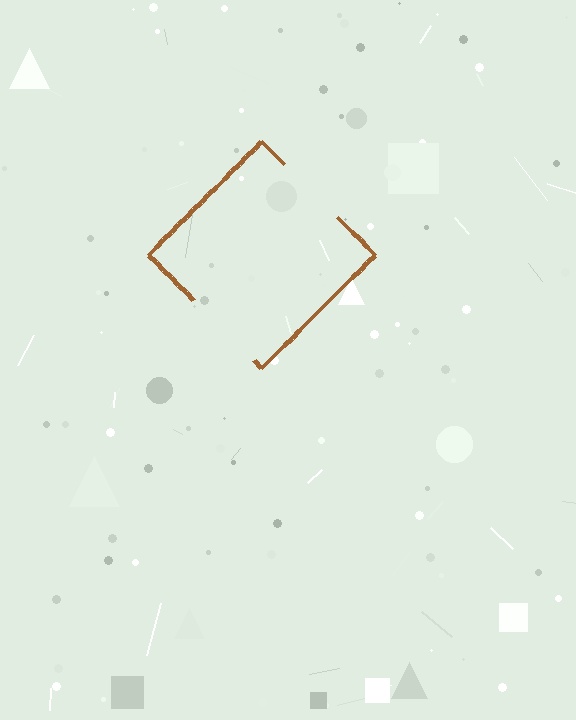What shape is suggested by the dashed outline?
The dashed outline suggests a diamond.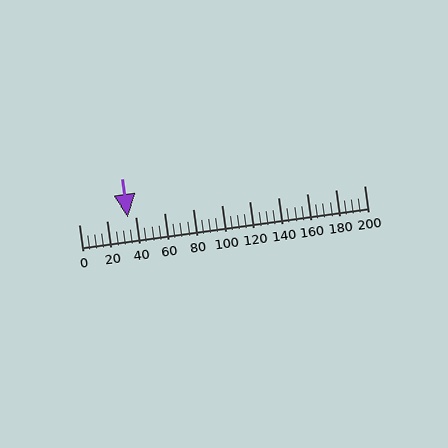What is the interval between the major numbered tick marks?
The major tick marks are spaced 20 units apart.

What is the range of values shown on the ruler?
The ruler shows values from 0 to 200.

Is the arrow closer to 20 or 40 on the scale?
The arrow is closer to 40.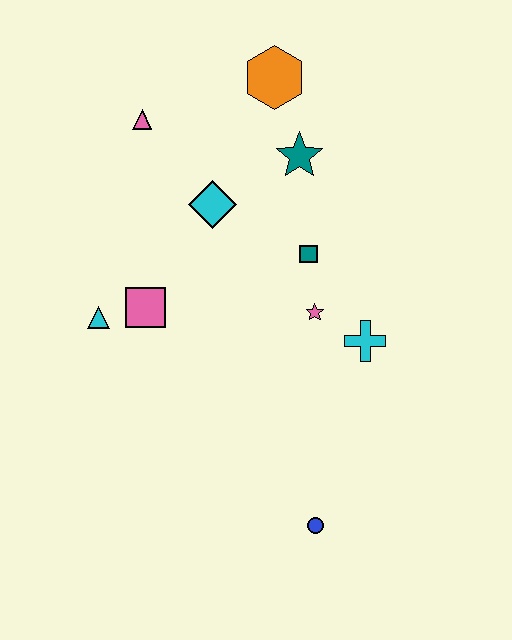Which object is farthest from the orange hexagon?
The blue circle is farthest from the orange hexagon.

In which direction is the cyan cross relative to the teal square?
The cyan cross is below the teal square.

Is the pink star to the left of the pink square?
No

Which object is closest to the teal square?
The pink star is closest to the teal square.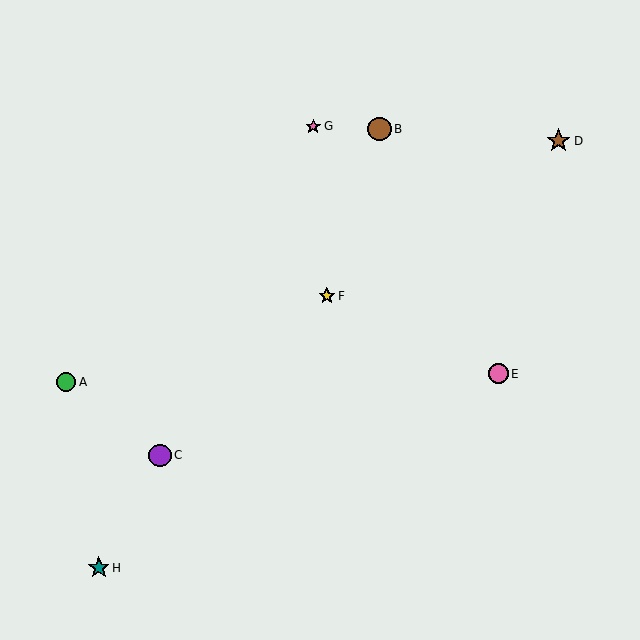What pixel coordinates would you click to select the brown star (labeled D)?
Click at (559, 141) to select the brown star D.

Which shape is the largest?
The brown circle (labeled B) is the largest.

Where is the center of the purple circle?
The center of the purple circle is at (160, 455).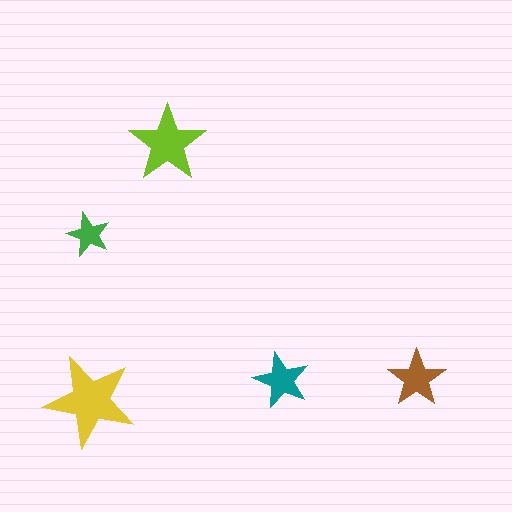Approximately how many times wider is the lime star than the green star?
About 1.5 times wider.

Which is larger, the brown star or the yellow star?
The yellow one.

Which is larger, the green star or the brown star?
The brown one.